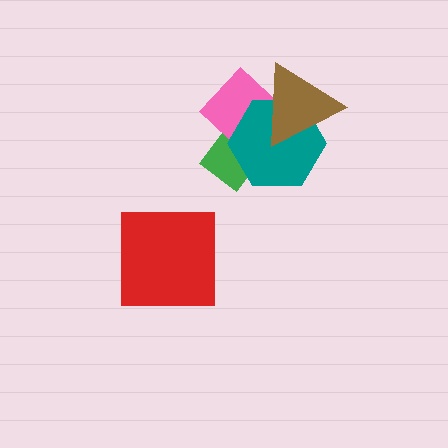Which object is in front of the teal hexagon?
The brown triangle is in front of the teal hexagon.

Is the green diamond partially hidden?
Yes, it is partially covered by another shape.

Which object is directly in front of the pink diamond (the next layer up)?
The teal hexagon is directly in front of the pink diamond.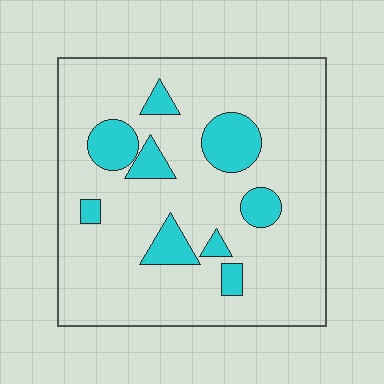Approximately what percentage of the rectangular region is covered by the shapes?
Approximately 15%.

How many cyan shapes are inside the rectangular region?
9.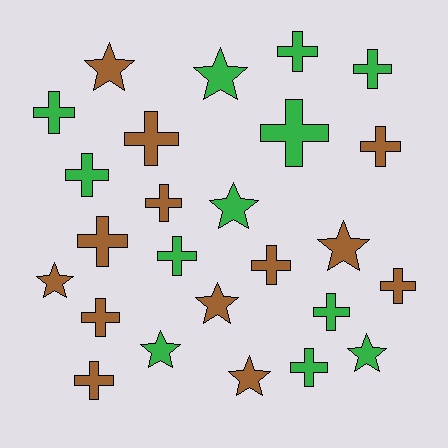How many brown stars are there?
There are 5 brown stars.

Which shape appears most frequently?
Cross, with 16 objects.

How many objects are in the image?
There are 25 objects.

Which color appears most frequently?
Brown, with 13 objects.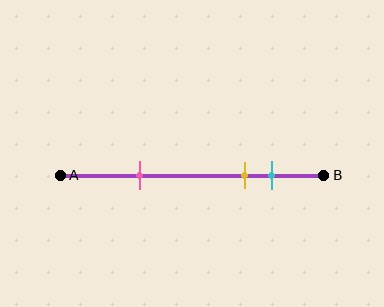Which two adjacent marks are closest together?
The yellow and cyan marks are the closest adjacent pair.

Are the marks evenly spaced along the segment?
No, the marks are not evenly spaced.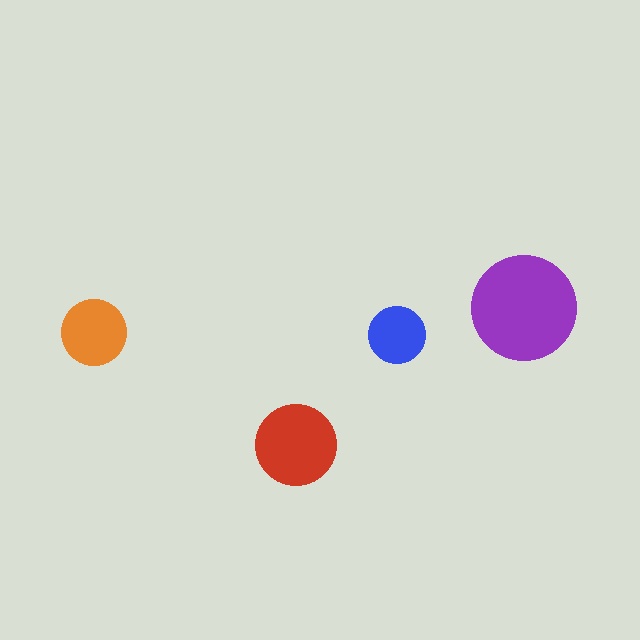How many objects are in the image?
There are 4 objects in the image.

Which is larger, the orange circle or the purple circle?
The purple one.